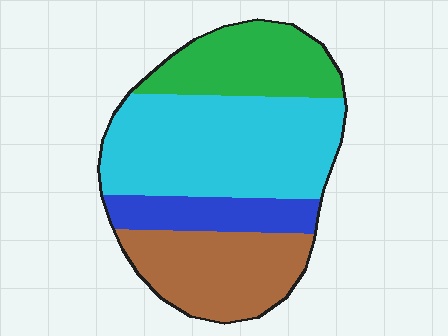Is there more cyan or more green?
Cyan.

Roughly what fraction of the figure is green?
Green covers 21% of the figure.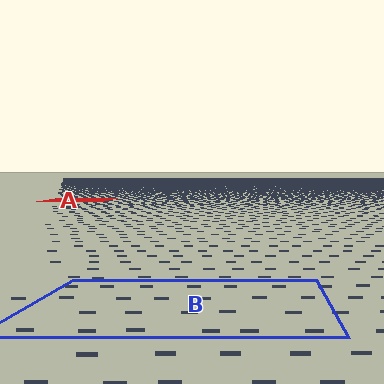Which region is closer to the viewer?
Region B is closer. The texture elements there are larger and more spread out.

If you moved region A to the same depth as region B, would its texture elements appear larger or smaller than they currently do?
They would appear larger. At a closer depth, the same texture elements are projected at a bigger on-screen size.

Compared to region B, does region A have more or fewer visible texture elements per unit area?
Region A has more texture elements per unit area — they are packed more densely because it is farther away.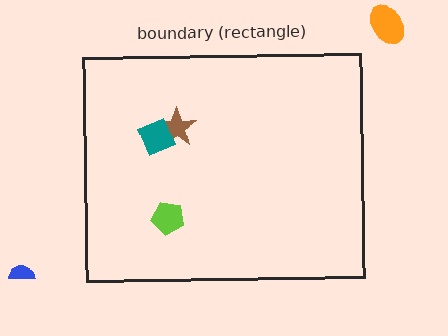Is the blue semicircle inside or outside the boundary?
Outside.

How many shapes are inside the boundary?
3 inside, 2 outside.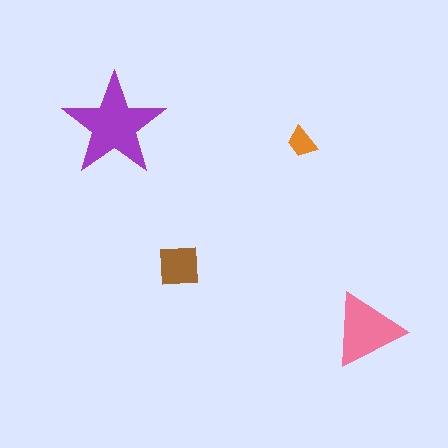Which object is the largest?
The purple star.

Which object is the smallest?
The orange trapezoid.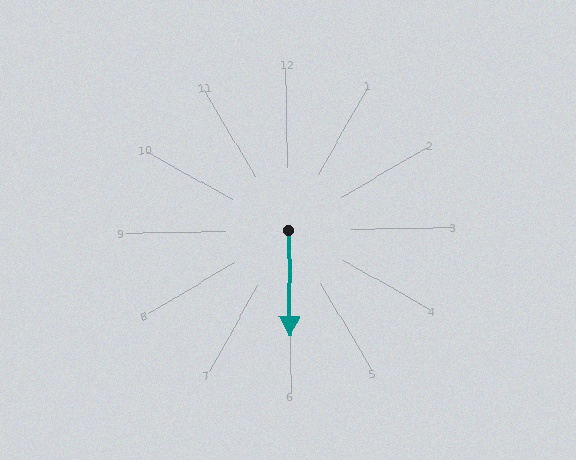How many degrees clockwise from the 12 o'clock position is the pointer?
Approximately 180 degrees.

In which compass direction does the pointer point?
South.